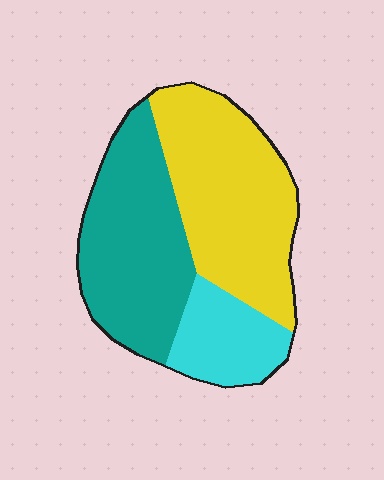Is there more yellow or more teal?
Yellow.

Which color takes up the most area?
Yellow, at roughly 45%.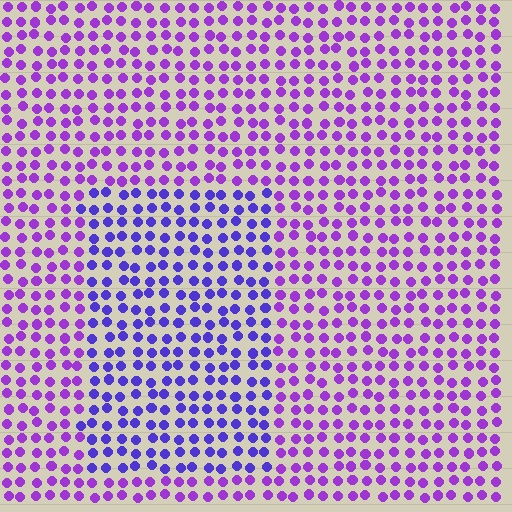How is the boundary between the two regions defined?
The boundary is defined purely by a slight shift in hue (about 31 degrees). Spacing, size, and orientation are identical on both sides.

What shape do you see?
I see a rectangle.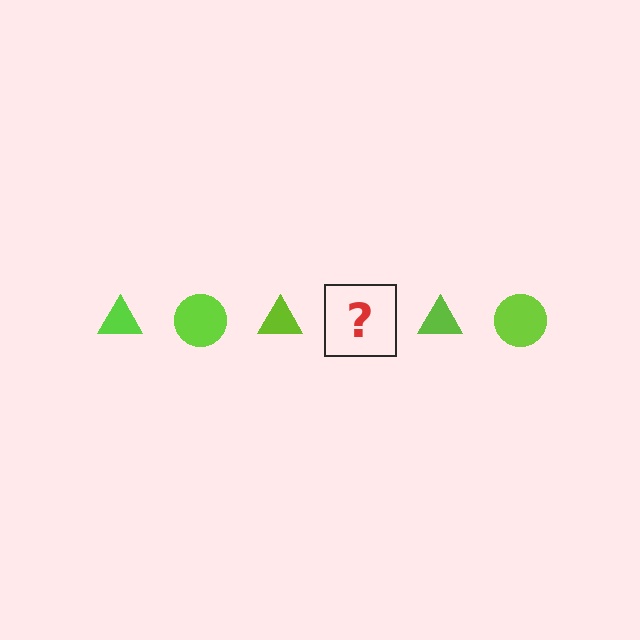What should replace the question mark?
The question mark should be replaced with a lime circle.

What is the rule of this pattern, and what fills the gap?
The rule is that the pattern cycles through triangle, circle shapes in lime. The gap should be filled with a lime circle.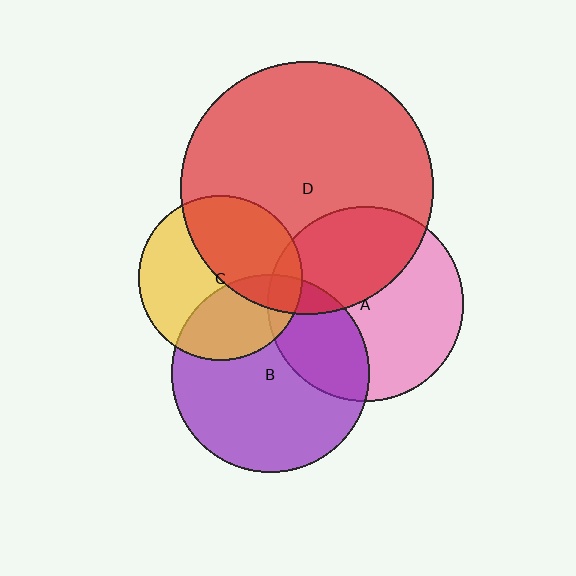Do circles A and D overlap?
Yes.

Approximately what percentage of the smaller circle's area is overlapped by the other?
Approximately 40%.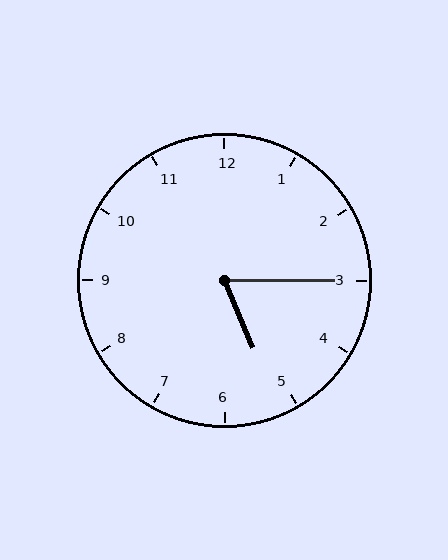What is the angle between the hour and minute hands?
Approximately 68 degrees.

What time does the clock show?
5:15.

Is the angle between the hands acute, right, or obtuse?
It is acute.